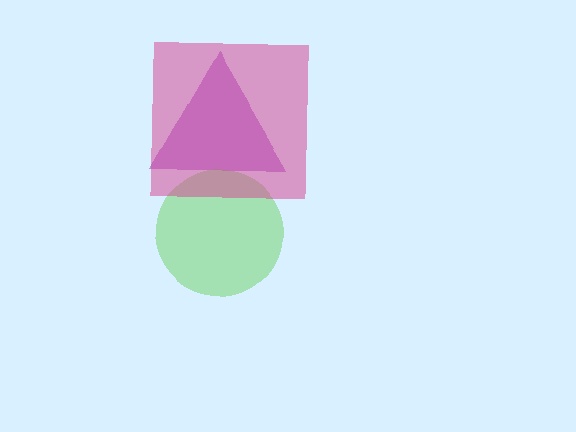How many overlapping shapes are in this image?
There are 3 overlapping shapes in the image.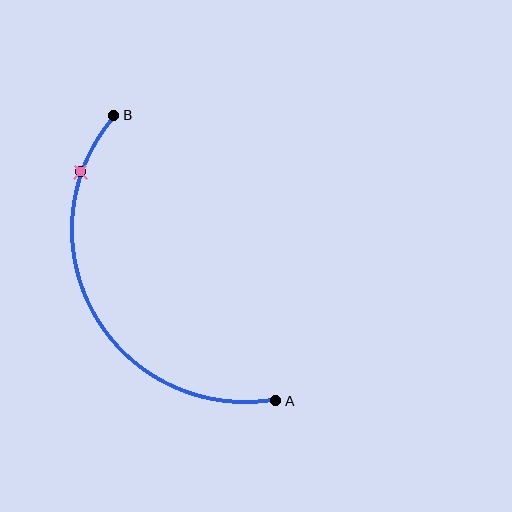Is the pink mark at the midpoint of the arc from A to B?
No. The pink mark lies on the arc but is closer to endpoint B. The arc midpoint would be at the point on the curve equidistant along the arc from both A and B.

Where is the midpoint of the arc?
The arc midpoint is the point on the curve farthest from the straight line joining A and B. It sits to the left of that line.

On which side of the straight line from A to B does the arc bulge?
The arc bulges to the left of the straight line connecting A and B.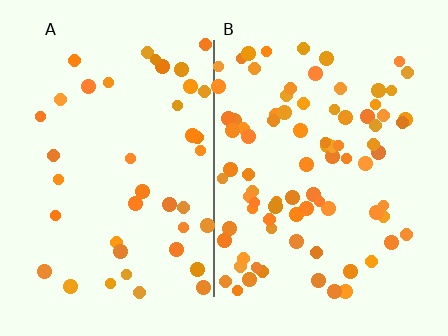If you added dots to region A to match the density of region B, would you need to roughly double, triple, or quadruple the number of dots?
Approximately double.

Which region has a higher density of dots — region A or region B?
B (the right).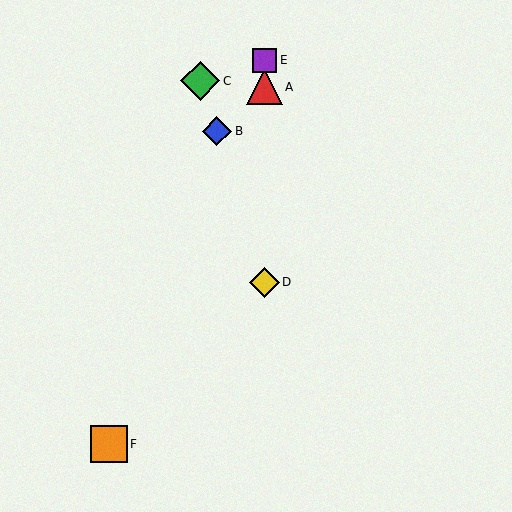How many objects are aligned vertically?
3 objects (A, D, E) are aligned vertically.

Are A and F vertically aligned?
No, A is at x≈264 and F is at x≈109.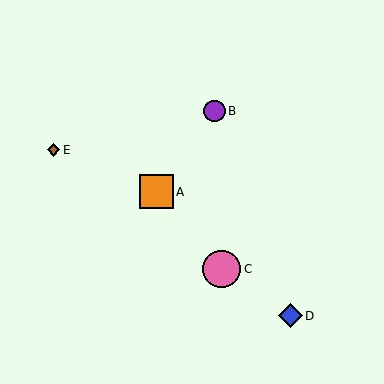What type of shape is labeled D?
Shape D is a blue diamond.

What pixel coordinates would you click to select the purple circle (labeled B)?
Click at (215, 111) to select the purple circle B.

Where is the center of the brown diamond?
The center of the brown diamond is at (54, 150).